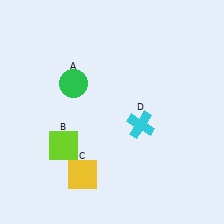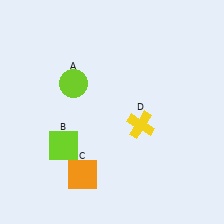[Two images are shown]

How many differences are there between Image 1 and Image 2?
There are 3 differences between the two images.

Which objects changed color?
A changed from green to lime. C changed from yellow to orange. D changed from cyan to yellow.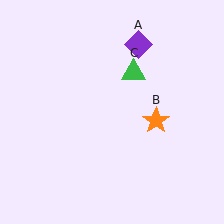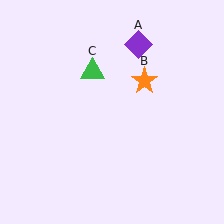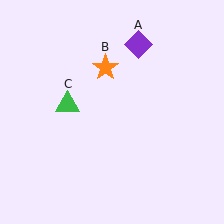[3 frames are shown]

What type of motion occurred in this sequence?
The orange star (object B), green triangle (object C) rotated counterclockwise around the center of the scene.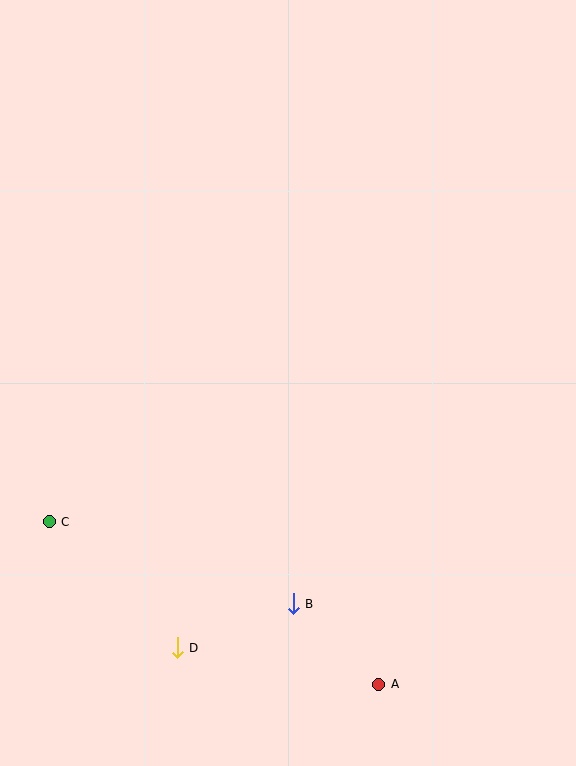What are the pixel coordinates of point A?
Point A is at (379, 684).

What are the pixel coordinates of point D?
Point D is at (177, 648).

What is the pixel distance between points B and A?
The distance between B and A is 117 pixels.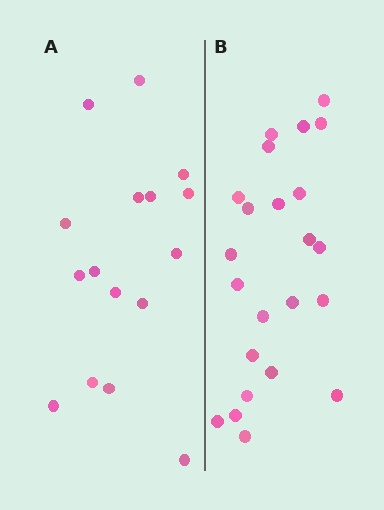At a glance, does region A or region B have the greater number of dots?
Region B (the right region) has more dots.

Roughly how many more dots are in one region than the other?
Region B has roughly 8 or so more dots than region A.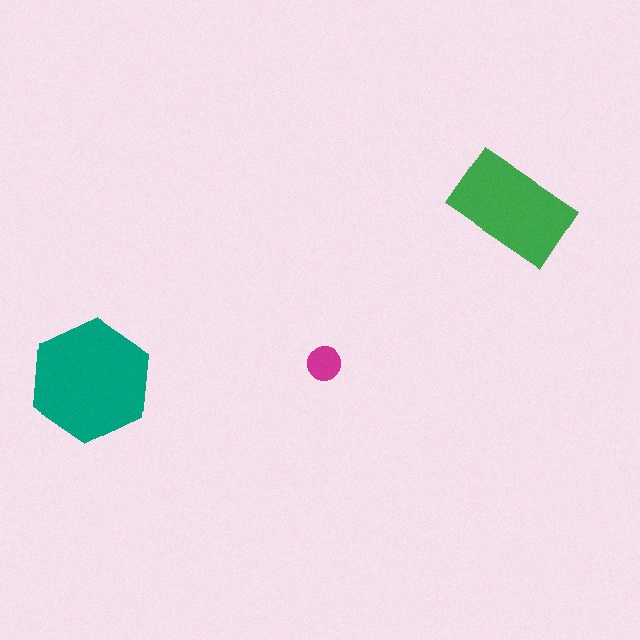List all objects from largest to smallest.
The teal hexagon, the green rectangle, the magenta circle.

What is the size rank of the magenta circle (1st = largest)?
3rd.